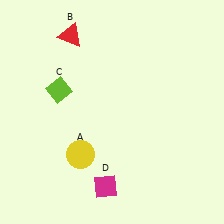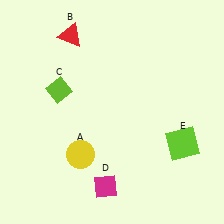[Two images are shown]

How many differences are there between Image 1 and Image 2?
There is 1 difference between the two images.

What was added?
A lime square (E) was added in Image 2.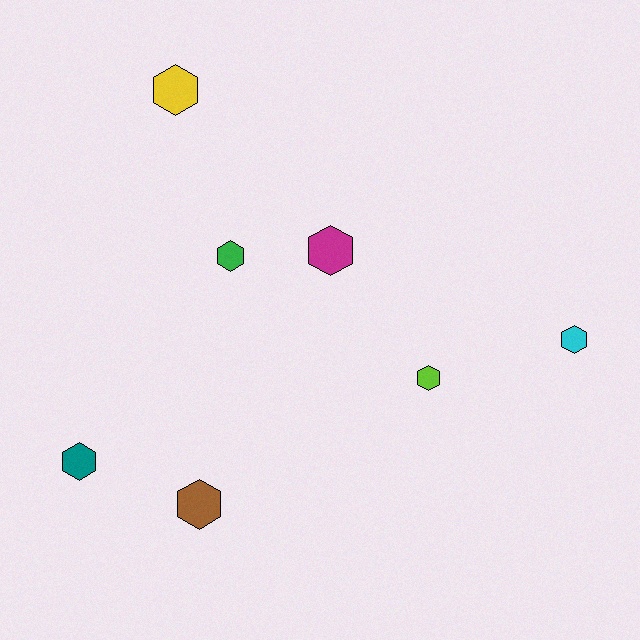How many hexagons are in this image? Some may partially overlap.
There are 7 hexagons.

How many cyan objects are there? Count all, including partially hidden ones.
There is 1 cyan object.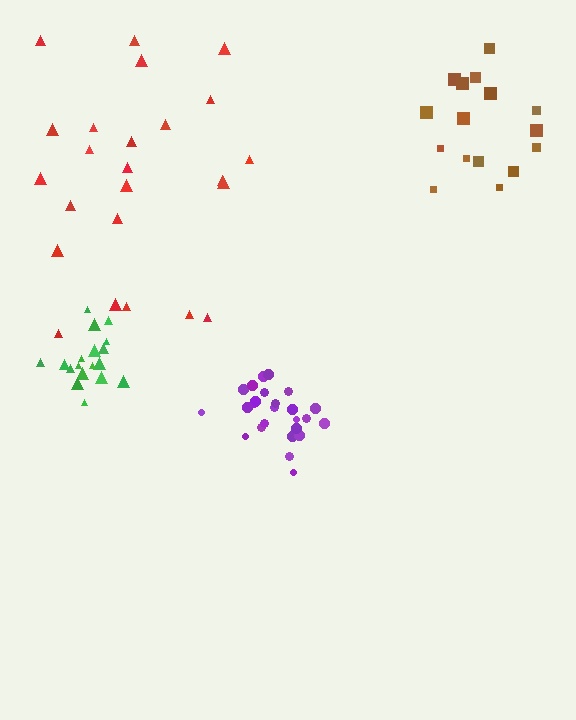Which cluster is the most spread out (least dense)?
Red.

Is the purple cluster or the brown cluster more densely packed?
Purple.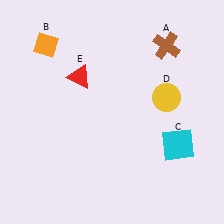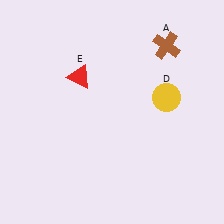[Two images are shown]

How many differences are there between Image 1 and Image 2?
There are 2 differences between the two images.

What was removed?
The orange diamond (B), the cyan square (C) were removed in Image 2.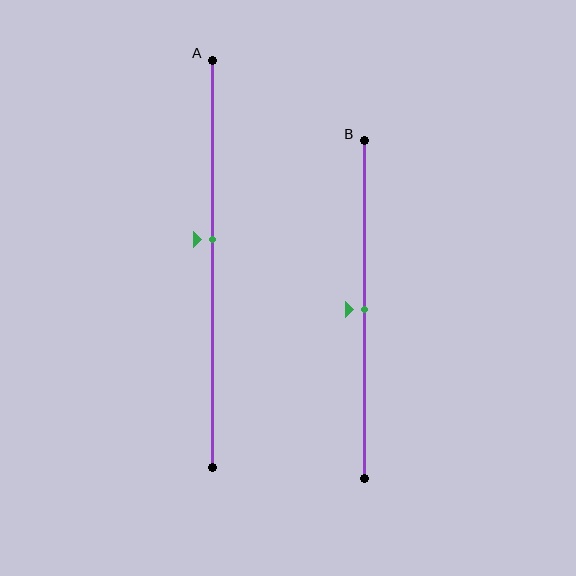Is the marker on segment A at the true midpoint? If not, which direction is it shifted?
No, the marker on segment A is shifted upward by about 6% of the segment length.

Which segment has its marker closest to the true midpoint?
Segment B has its marker closest to the true midpoint.